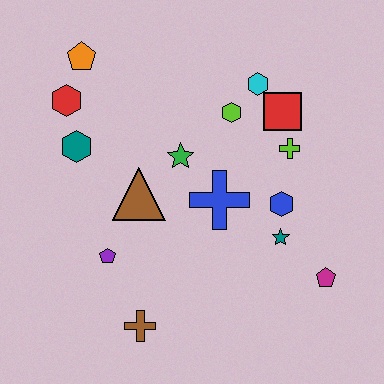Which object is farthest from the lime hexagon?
The brown cross is farthest from the lime hexagon.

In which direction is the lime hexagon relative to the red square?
The lime hexagon is to the left of the red square.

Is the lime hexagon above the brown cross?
Yes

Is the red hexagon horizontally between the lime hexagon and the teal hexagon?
No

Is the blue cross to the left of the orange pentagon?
No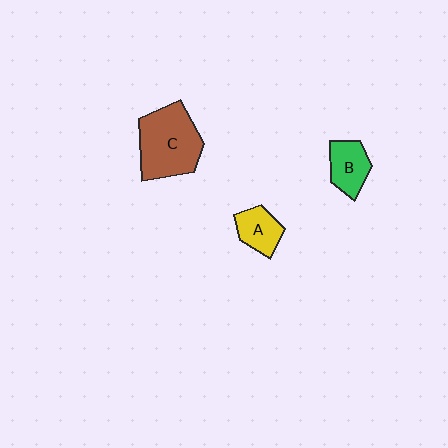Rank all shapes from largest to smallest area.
From largest to smallest: C (brown), B (green), A (yellow).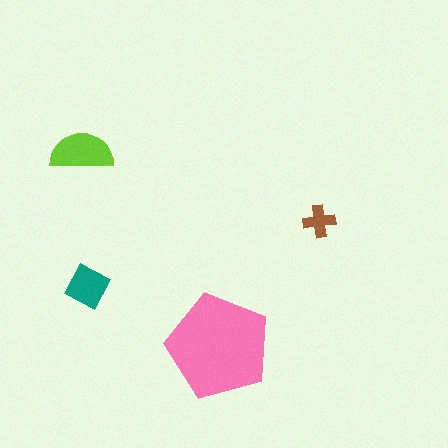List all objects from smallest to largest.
The brown cross, the teal square, the lime semicircle, the pink pentagon.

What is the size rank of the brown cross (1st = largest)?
4th.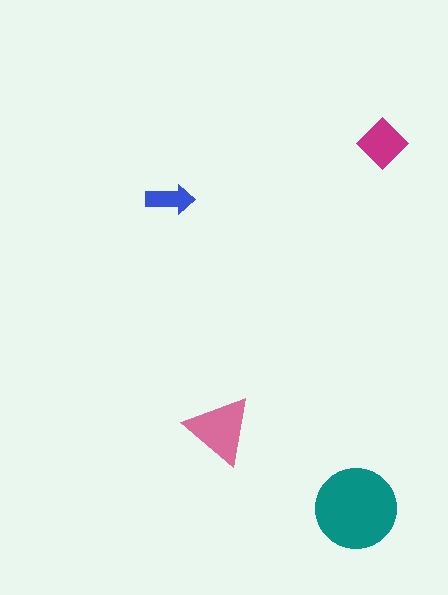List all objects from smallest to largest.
The blue arrow, the magenta diamond, the pink triangle, the teal circle.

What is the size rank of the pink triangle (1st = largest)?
2nd.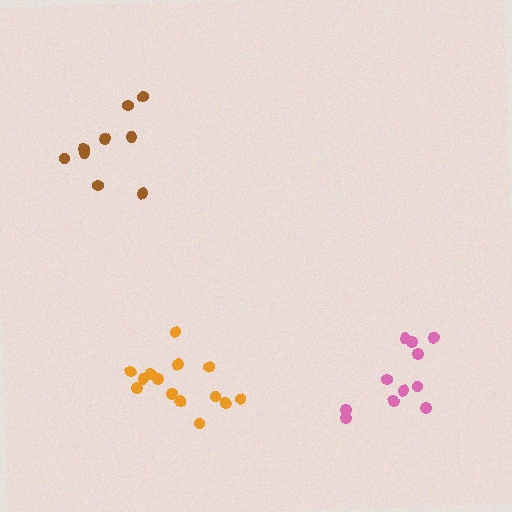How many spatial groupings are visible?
There are 3 spatial groupings.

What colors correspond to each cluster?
The clusters are colored: pink, brown, orange.